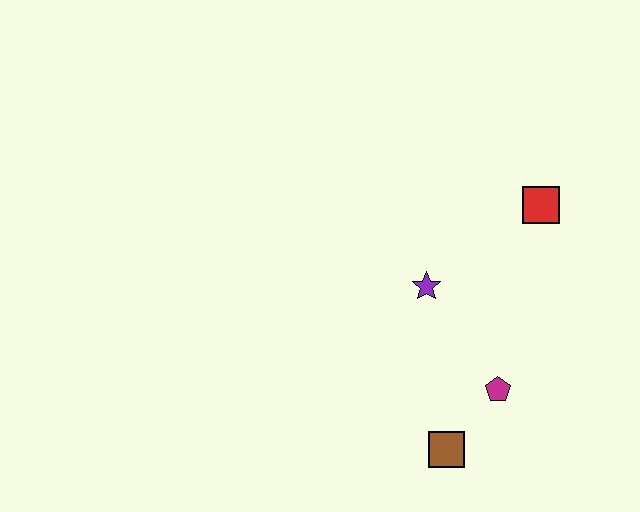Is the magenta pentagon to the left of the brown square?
No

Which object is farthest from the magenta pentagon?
The red square is farthest from the magenta pentagon.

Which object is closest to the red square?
The purple star is closest to the red square.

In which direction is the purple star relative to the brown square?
The purple star is above the brown square.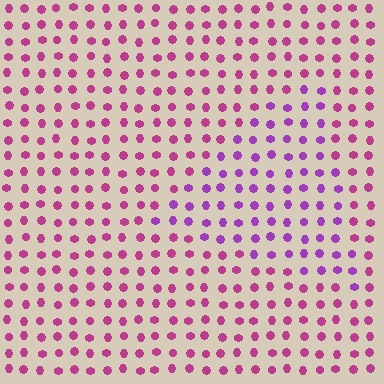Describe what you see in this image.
The image is filled with small magenta elements in a uniform arrangement. A triangle-shaped region is visible where the elements are tinted to a slightly different hue, forming a subtle color boundary.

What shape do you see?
I see a triangle.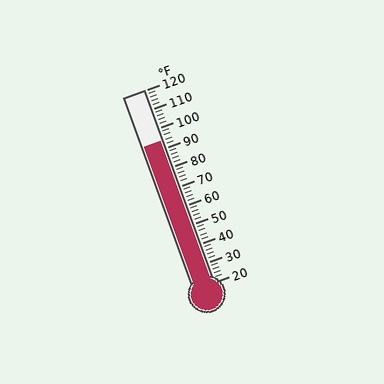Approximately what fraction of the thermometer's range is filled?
The thermometer is filled to approximately 75% of its range.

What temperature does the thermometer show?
The thermometer shows approximately 94°F.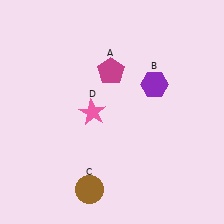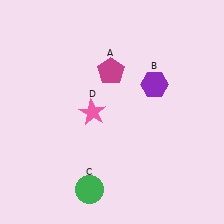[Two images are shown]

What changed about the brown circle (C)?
In Image 1, C is brown. In Image 2, it changed to green.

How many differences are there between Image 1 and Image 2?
There is 1 difference between the two images.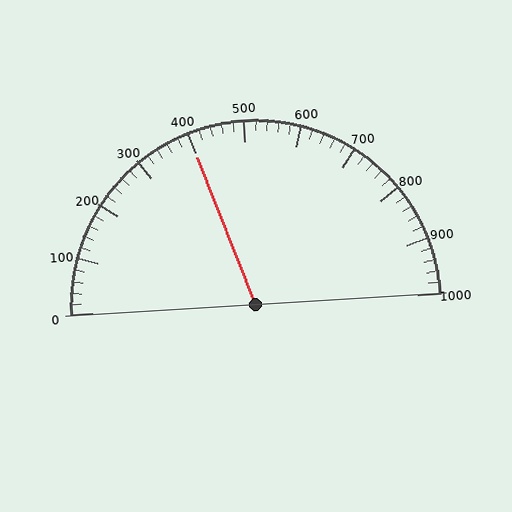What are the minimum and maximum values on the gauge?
The gauge ranges from 0 to 1000.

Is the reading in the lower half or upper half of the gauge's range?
The reading is in the lower half of the range (0 to 1000).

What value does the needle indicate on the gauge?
The needle indicates approximately 400.